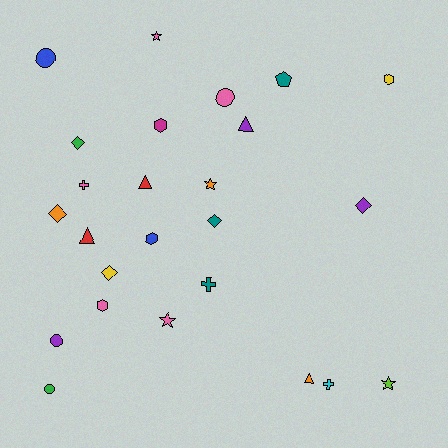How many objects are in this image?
There are 25 objects.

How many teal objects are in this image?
There are 3 teal objects.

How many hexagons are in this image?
There are 4 hexagons.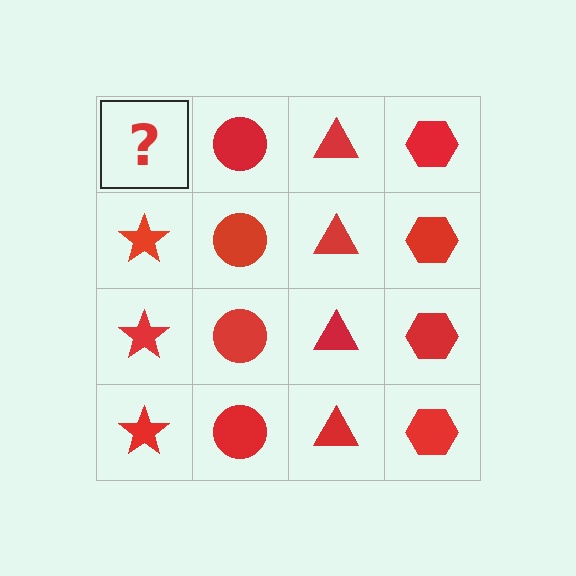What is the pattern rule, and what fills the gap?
The rule is that each column has a consistent shape. The gap should be filled with a red star.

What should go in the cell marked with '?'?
The missing cell should contain a red star.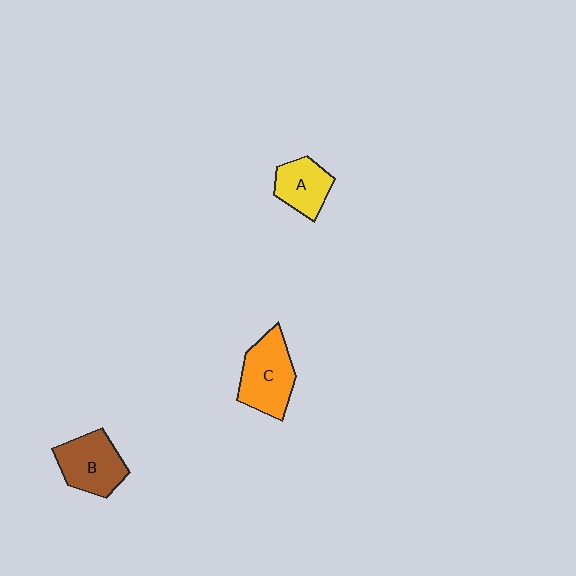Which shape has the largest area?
Shape C (orange).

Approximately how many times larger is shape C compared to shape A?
Approximately 1.4 times.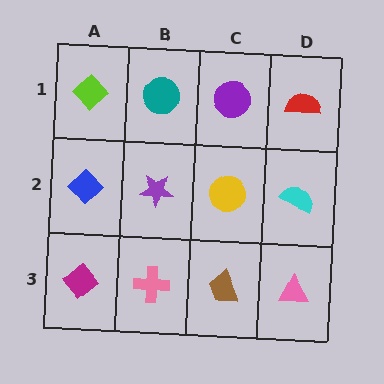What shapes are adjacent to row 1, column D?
A cyan semicircle (row 2, column D), a purple circle (row 1, column C).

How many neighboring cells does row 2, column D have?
3.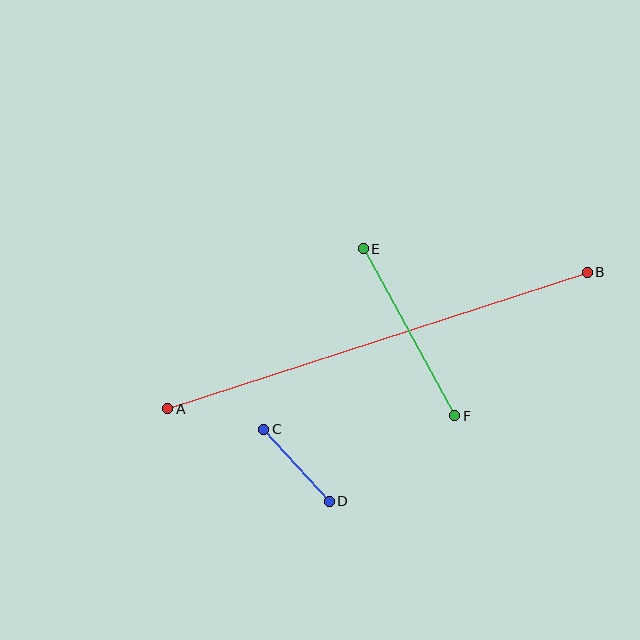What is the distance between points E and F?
The distance is approximately 190 pixels.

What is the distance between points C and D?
The distance is approximately 98 pixels.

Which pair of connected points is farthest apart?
Points A and B are farthest apart.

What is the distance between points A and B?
The distance is approximately 441 pixels.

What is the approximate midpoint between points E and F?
The midpoint is at approximately (409, 332) pixels.